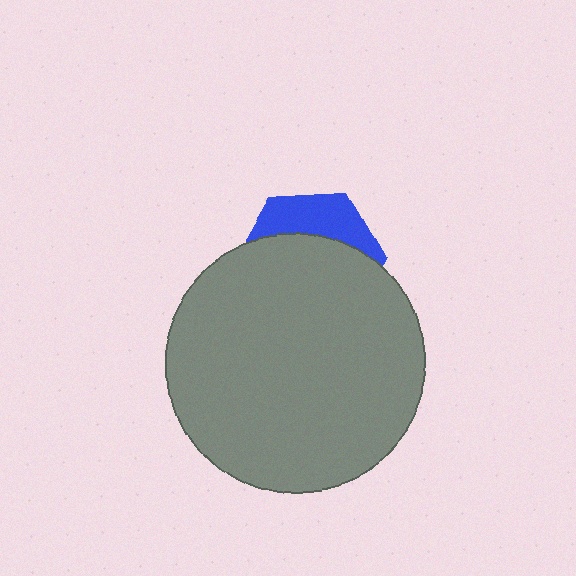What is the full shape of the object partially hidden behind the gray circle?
The partially hidden object is a blue hexagon.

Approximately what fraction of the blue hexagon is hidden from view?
Roughly 69% of the blue hexagon is hidden behind the gray circle.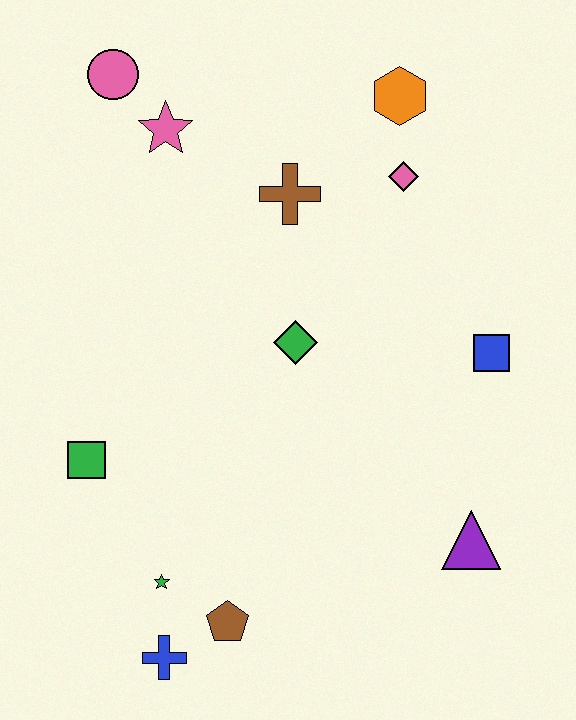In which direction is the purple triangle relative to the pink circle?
The purple triangle is below the pink circle.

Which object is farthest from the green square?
The orange hexagon is farthest from the green square.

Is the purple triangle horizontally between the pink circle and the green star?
No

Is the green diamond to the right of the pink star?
Yes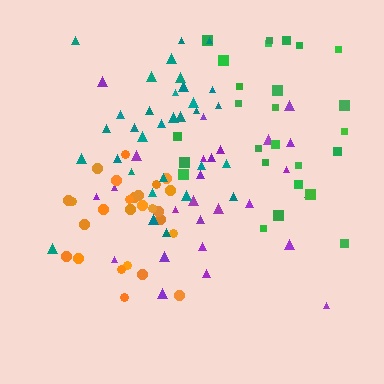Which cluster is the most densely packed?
Orange.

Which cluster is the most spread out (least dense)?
Green.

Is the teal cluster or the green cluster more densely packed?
Teal.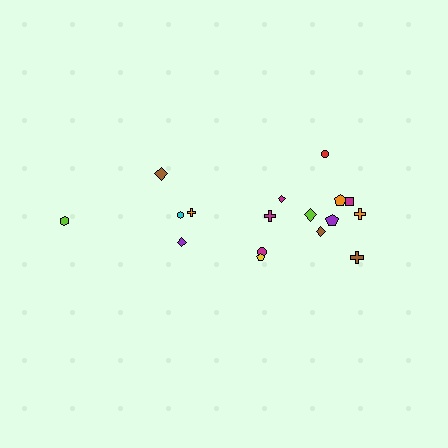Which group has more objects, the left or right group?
The right group.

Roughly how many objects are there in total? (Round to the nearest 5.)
Roughly 15 objects in total.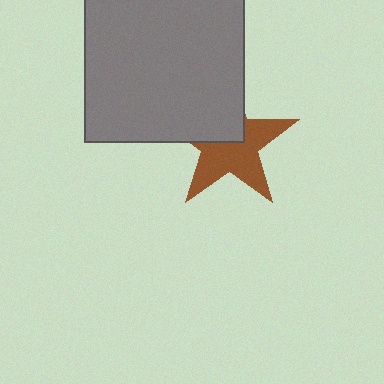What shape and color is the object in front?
The object in front is a gray square.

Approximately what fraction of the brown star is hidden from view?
Roughly 41% of the brown star is hidden behind the gray square.